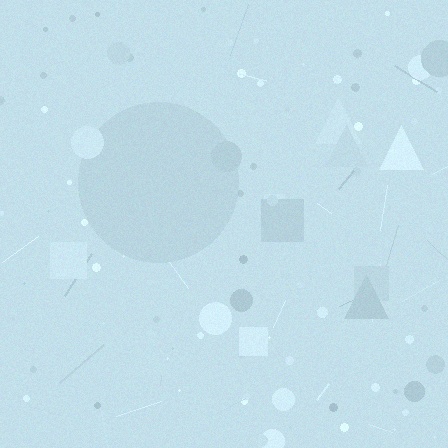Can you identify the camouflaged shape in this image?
The camouflaged shape is a circle.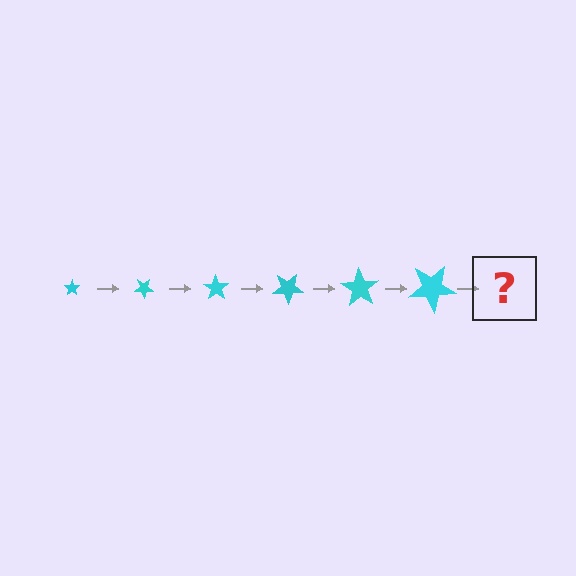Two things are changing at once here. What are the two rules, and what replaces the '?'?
The two rules are that the star grows larger each step and it rotates 35 degrees each step. The '?' should be a star, larger than the previous one and rotated 210 degrees from the start.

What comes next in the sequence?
The next element should be a star, larger than the previous one and rotated 210 degrees from the start.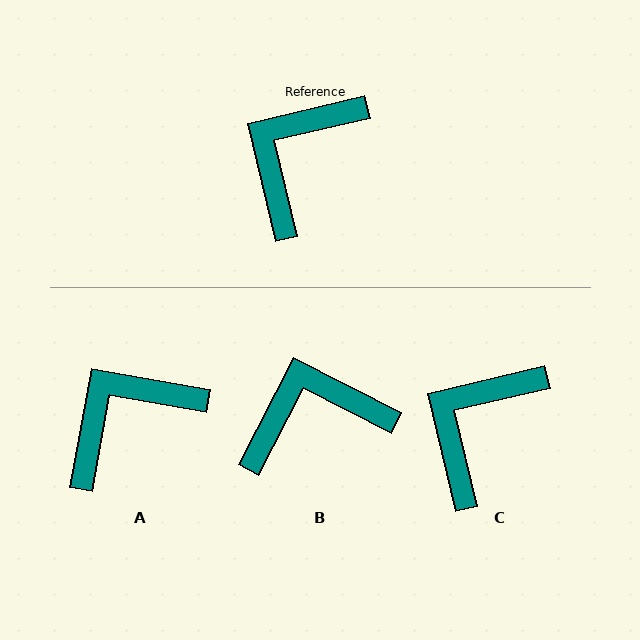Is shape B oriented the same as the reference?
No, it is off by about 41 degrees.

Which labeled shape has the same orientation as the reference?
C.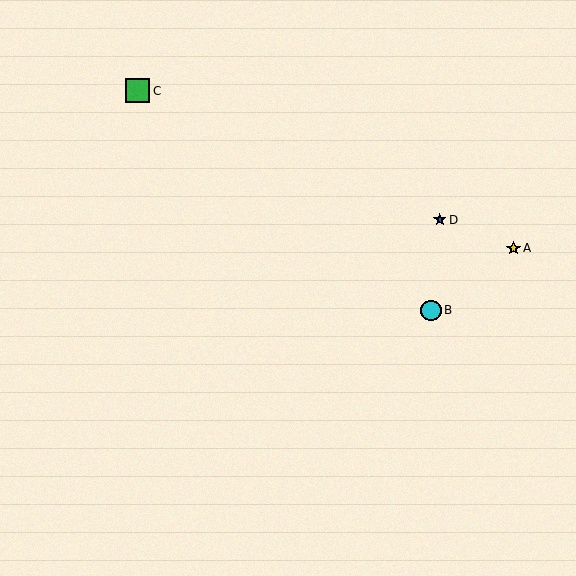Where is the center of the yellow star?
The center of the yellow star is at (513, 248).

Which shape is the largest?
The green square (labeled C) is the largest.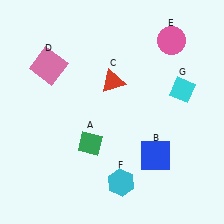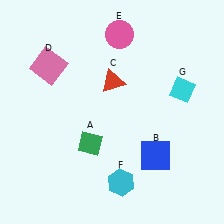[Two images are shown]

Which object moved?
The pink circle (E) moved left.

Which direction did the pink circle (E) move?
The pink circle (E) moved left.